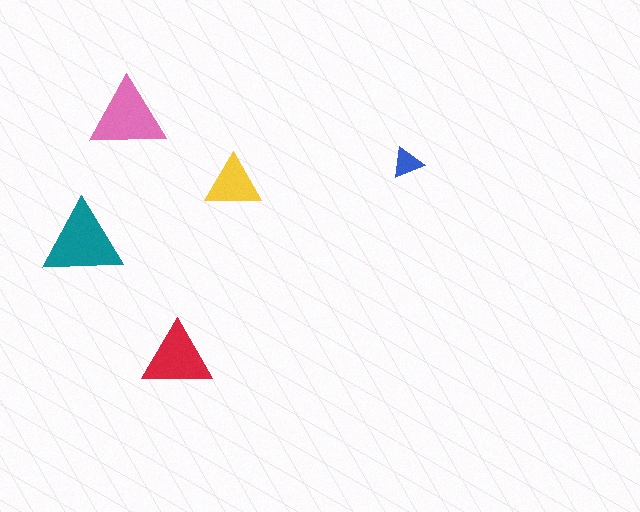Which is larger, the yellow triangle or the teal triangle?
The teal one.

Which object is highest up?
The pink triangle is topmost.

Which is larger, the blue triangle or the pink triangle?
The pink one.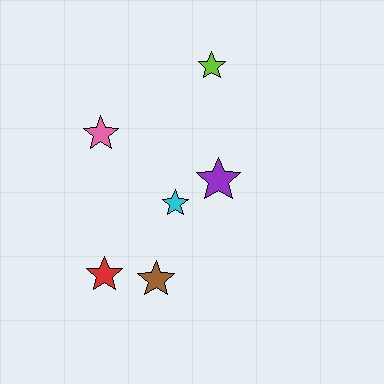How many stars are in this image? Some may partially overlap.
There are 6 stars.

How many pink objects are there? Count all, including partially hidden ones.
There is 1 pink object.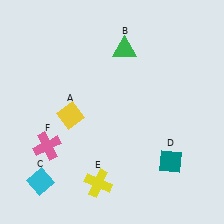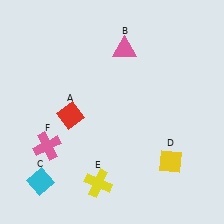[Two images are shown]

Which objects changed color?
A changed from yellow to red. B changed from green to pink. D changed from teal to yellow.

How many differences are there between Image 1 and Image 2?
There are 3 differences between the two images.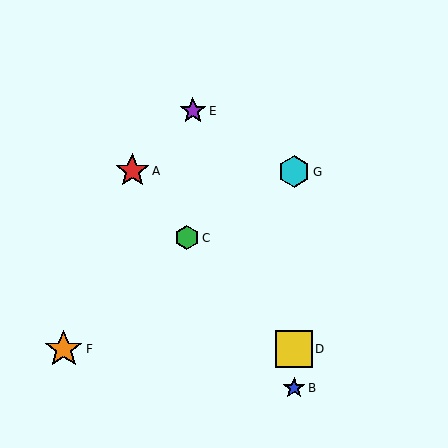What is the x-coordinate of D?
Object D is at x≈294.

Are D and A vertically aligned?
No, D is at x≈294 and A is at x≈132.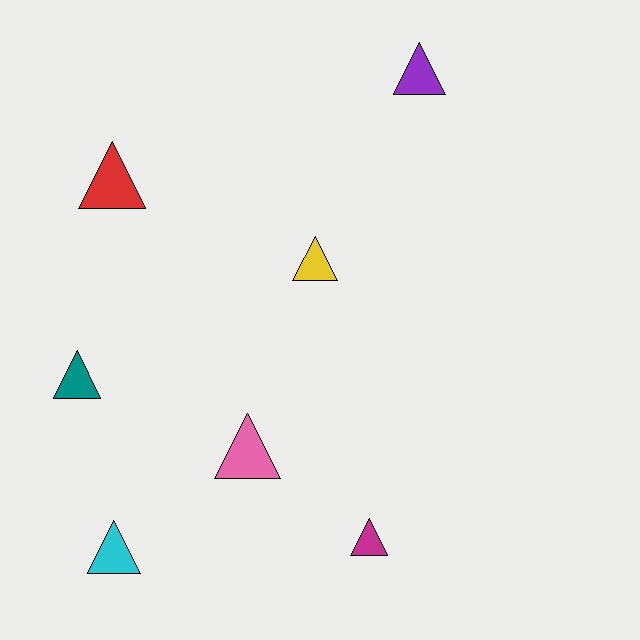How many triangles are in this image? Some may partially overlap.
There are 7 triangles.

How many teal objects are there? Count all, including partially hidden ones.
There is 1 teal object.